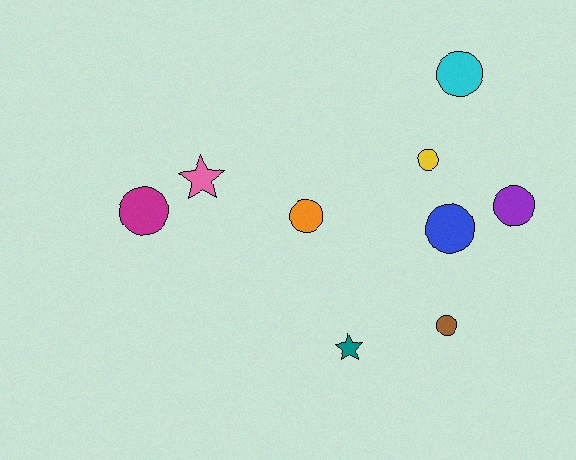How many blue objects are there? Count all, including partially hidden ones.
There is 1 blue object.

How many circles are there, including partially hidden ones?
There are 7 circles.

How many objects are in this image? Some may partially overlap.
There are 9 objects.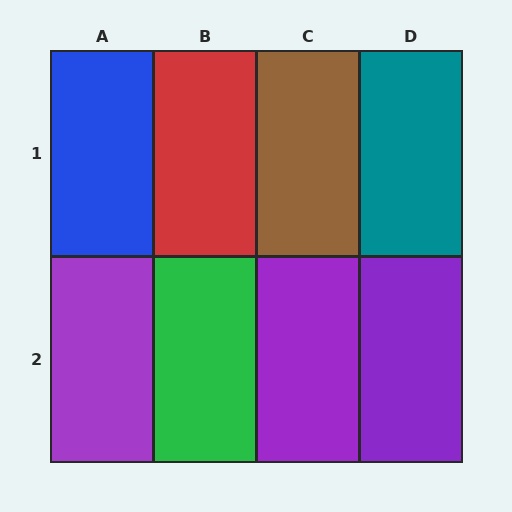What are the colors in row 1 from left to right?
Blue, red, brown, teal.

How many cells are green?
1 cell is green.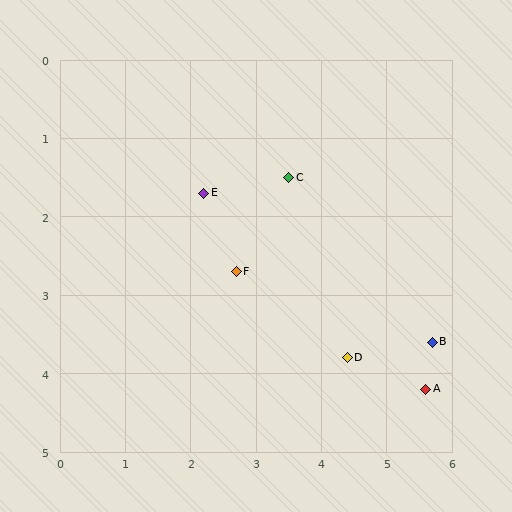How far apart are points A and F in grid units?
Points A and F are about 3.3 grid units apart.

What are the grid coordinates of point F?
Point F is at approximately (2.7, 2.7).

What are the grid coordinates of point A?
Point A is at approximately (5.6, 4.2).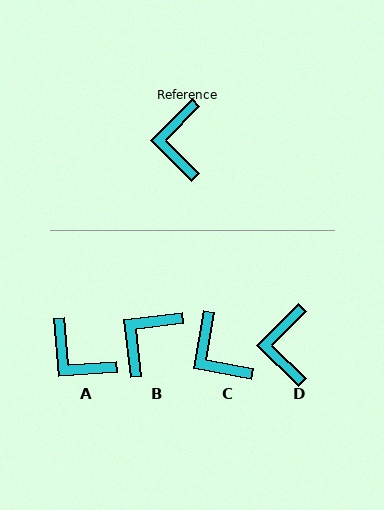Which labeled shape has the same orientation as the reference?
D.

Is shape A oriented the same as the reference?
No, it is off by about 50 degrees.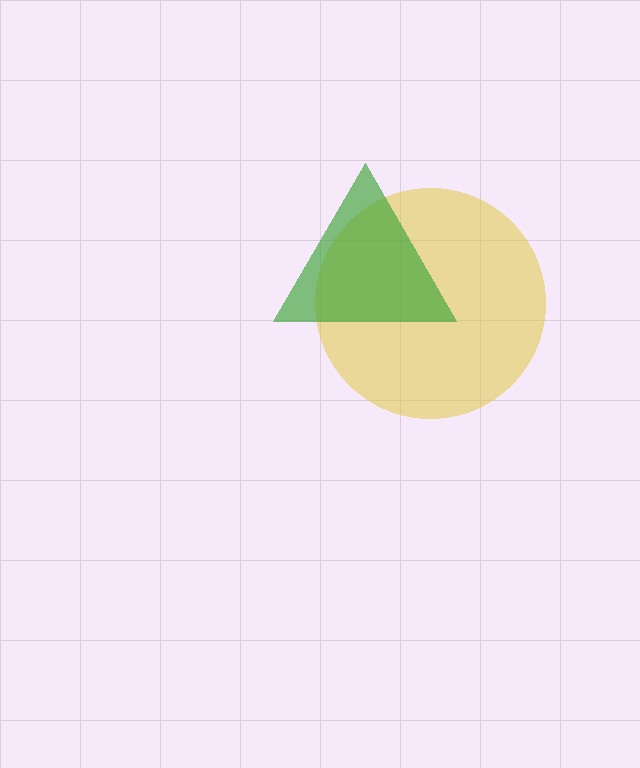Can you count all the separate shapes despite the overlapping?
Yes, there are 2 separate shapes.